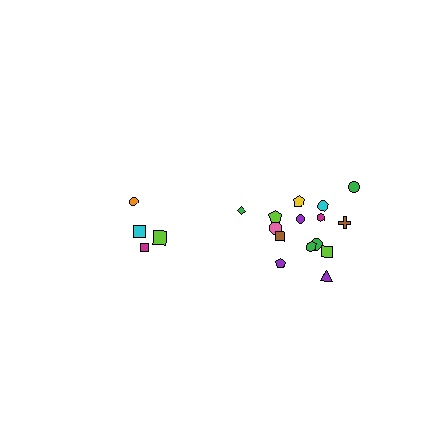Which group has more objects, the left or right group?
The right group.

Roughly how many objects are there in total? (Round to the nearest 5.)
Roughly 20 objects in total.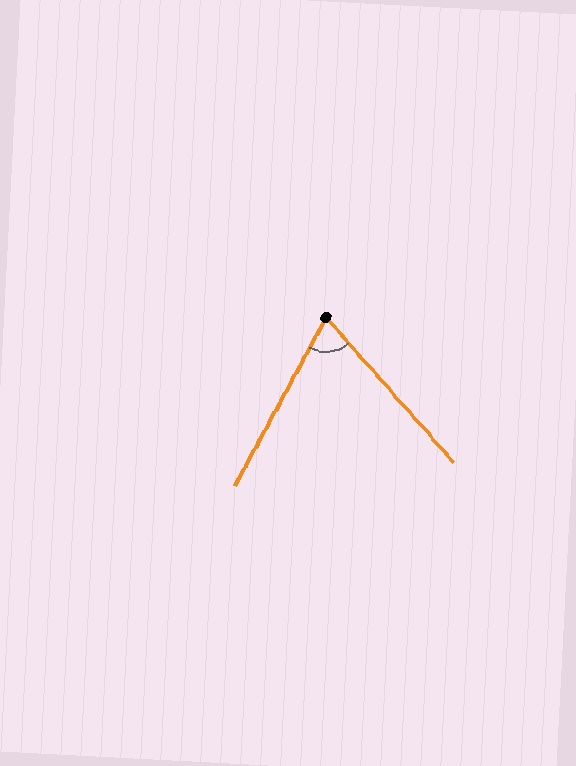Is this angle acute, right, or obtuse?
It is acute.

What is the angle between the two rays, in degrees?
Approximately 70 degrees.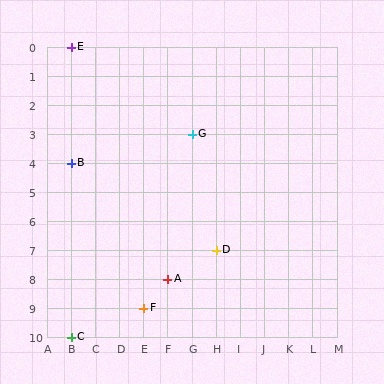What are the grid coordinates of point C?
Point C is at grid coordinates (B, 10).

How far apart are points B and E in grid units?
Points B and E are 4 rows apart.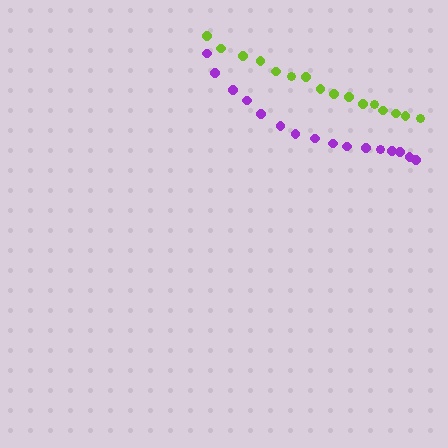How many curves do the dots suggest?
There are 2 distinct paths.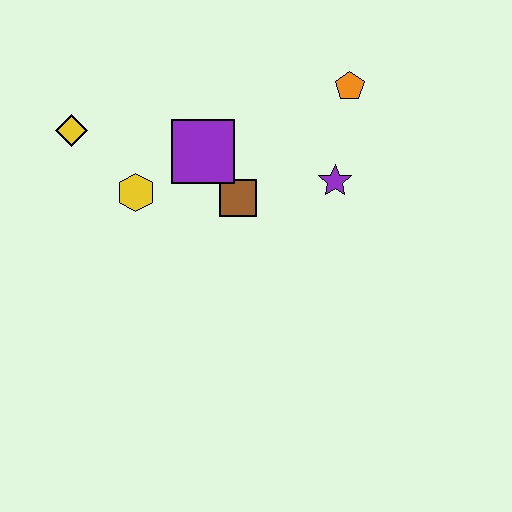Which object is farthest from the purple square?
The orange pentagon is farthest from the purple square.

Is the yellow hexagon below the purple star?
Yes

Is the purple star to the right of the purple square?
Yes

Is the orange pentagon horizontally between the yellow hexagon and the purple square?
No